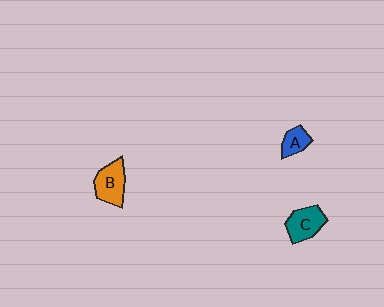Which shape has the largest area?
Shape B (orange).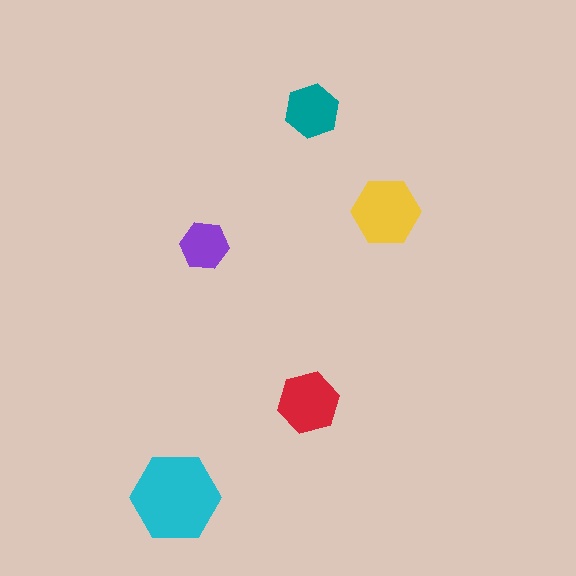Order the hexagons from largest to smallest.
the cyan one, the yellow one, the red one, the teal one, the purple one.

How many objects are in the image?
There are 5 objects in the image.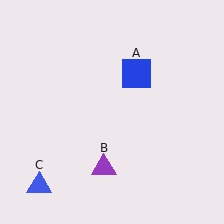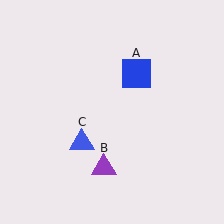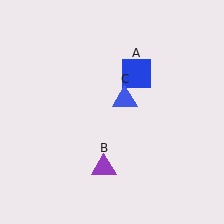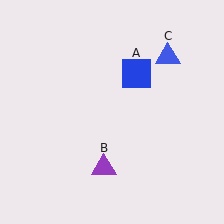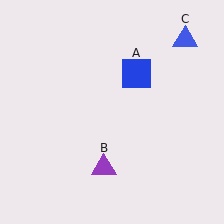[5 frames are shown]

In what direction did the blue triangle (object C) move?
The blue triangle (object C) moved up and to the right.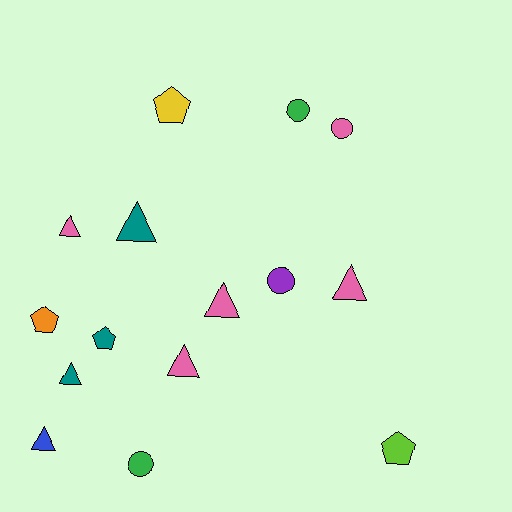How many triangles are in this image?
There are 7 triangles.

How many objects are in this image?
There are 15 objects.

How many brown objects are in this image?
There are no brown objects.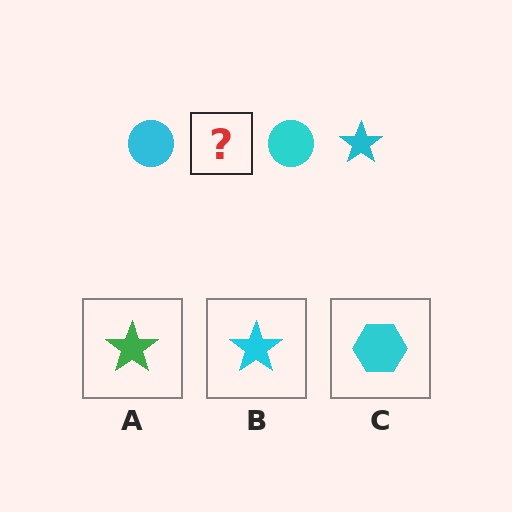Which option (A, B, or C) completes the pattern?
B.